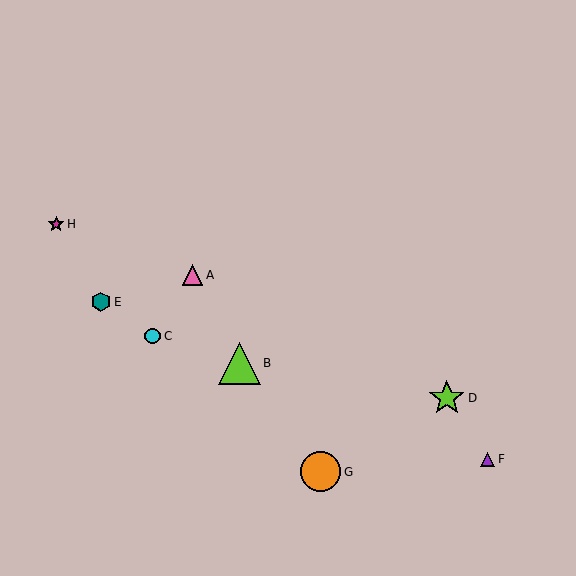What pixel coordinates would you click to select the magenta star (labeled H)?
Click at (56, 224) to select the magenta star H.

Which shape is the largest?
The lime triangle (labeled B) is the largest.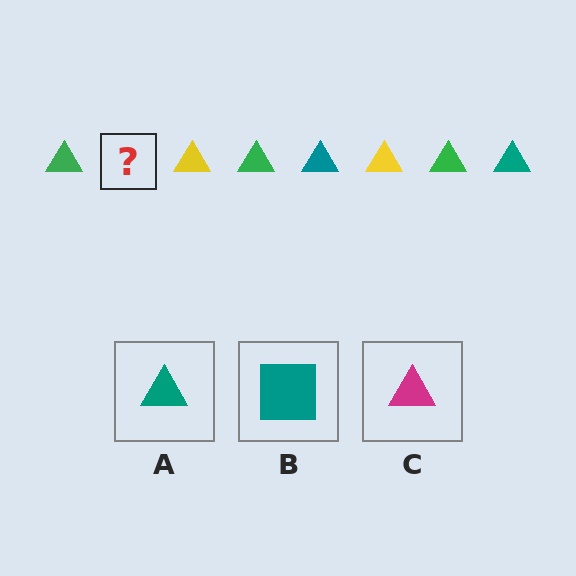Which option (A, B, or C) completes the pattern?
A.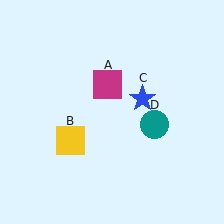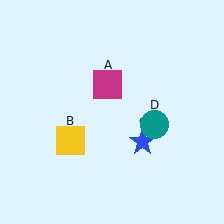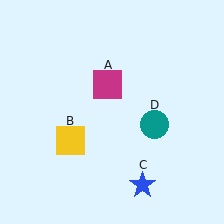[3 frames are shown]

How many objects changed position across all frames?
1 object changed position: blue star (object C).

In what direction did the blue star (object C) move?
The blue star (object C) moved down.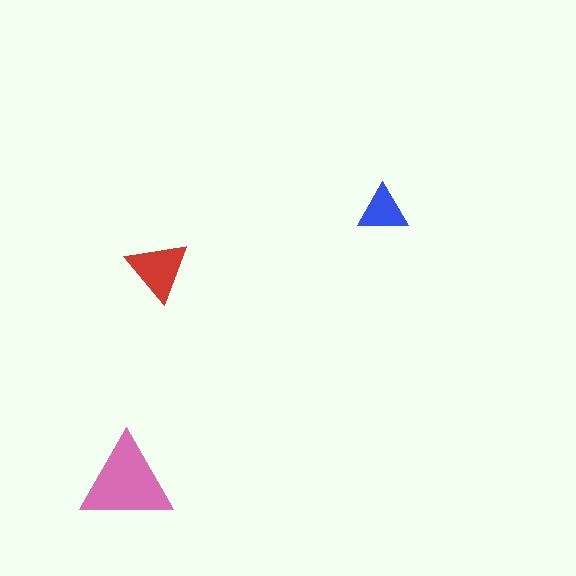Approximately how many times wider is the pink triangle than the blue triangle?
About 2 times wider.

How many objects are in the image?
There are 3 objects in the image.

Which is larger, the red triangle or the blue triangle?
The red one.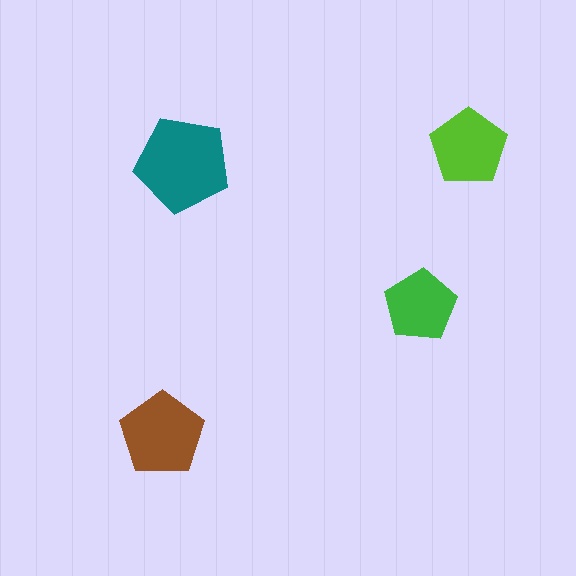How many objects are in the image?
There are 4 objects in the image.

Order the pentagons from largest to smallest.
the teal one, the brown one, the lime one, the green one.